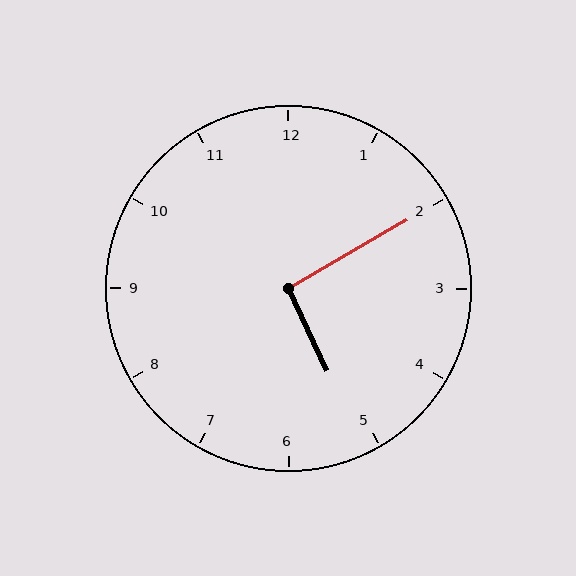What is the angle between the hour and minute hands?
Approximately 95 degrees.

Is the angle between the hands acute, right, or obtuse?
It is right.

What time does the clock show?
5:10.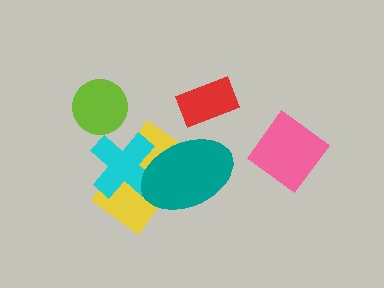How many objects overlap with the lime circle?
0 objects overlap with the lime circle.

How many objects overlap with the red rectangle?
0 objects overlap with the red rectangle.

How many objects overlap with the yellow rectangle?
2 objects overlap with the yellow rectangle.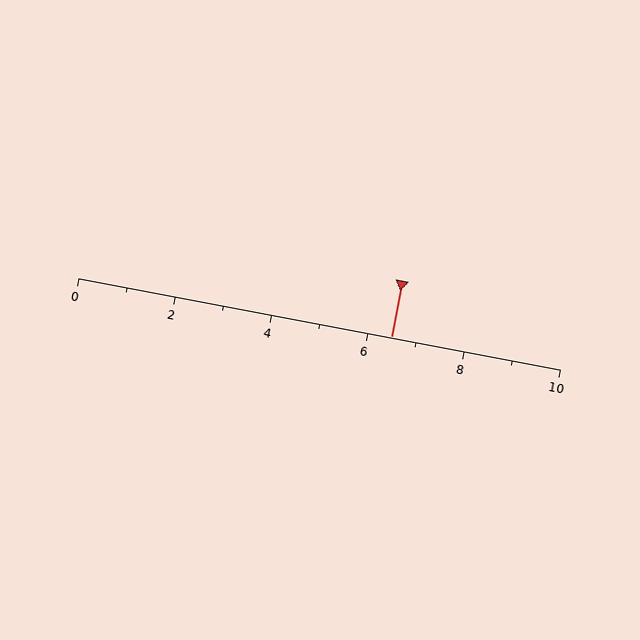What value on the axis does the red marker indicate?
The marker indicates approximately 6.5.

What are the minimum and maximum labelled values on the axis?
The axis runs from 0 to 10.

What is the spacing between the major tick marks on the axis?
The major ticks are spaced 2 apart.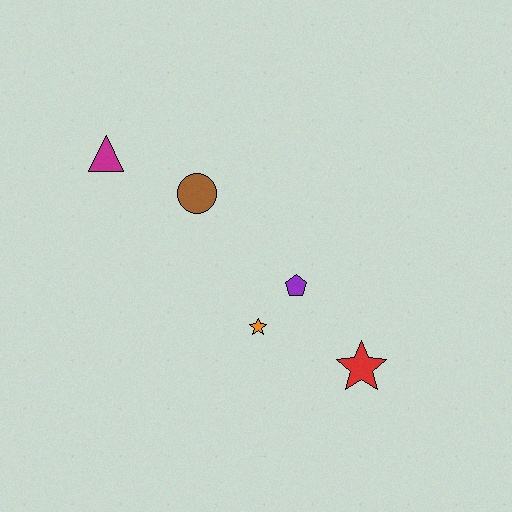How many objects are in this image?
There are 5 objects.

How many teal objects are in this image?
There are no teal objects.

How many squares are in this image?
There are no squares.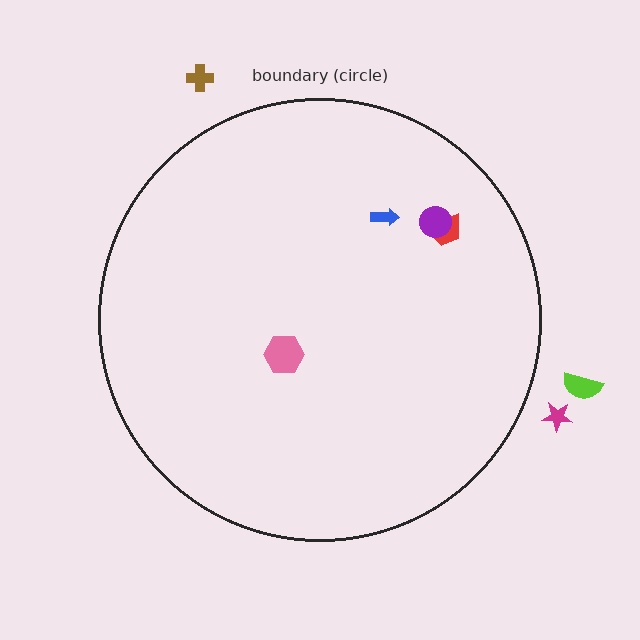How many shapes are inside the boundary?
4 inside, 3 outside.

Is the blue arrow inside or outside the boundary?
Inside.